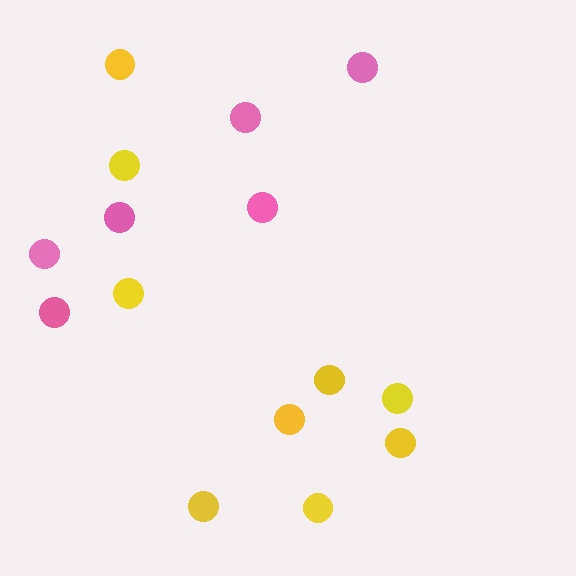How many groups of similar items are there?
There are 2 groups: one group of pink circles (6) and one group of yellow circles (9).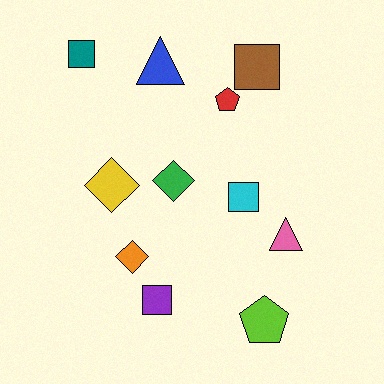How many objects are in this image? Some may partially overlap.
There are 11 objects.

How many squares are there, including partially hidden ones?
There are 4 squares.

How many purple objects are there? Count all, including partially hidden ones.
There is 1 purple object.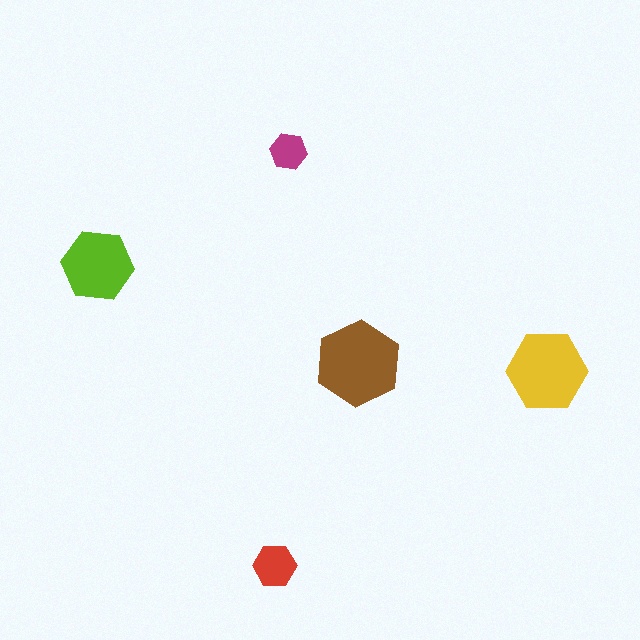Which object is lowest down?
The red hexagon is bottommost.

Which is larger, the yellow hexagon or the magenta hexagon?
The yellow one.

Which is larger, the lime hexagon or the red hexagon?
The lime one.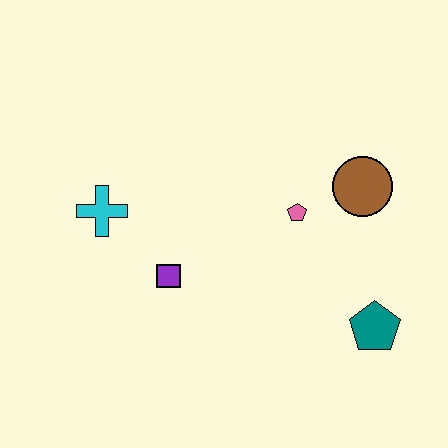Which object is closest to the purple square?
The cyan cross is closest to the purple square.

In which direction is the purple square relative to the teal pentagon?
The purple square is to the left of the teal pentagon.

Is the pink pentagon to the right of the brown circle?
No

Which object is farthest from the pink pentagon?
The cyan cross is farthest from the pink pentagon.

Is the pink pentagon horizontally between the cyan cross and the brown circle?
Yes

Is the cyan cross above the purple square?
Yes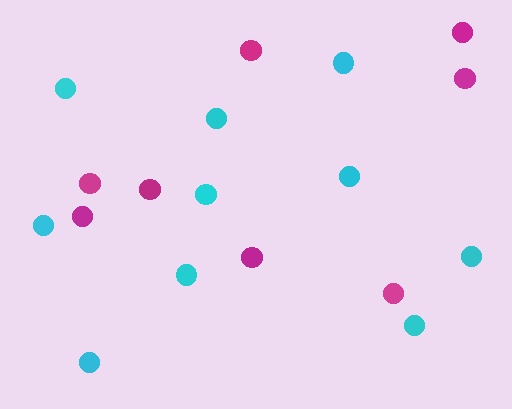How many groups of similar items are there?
There are 2 groups: one group of cyan circles (10) and one group of magenta circles (8).